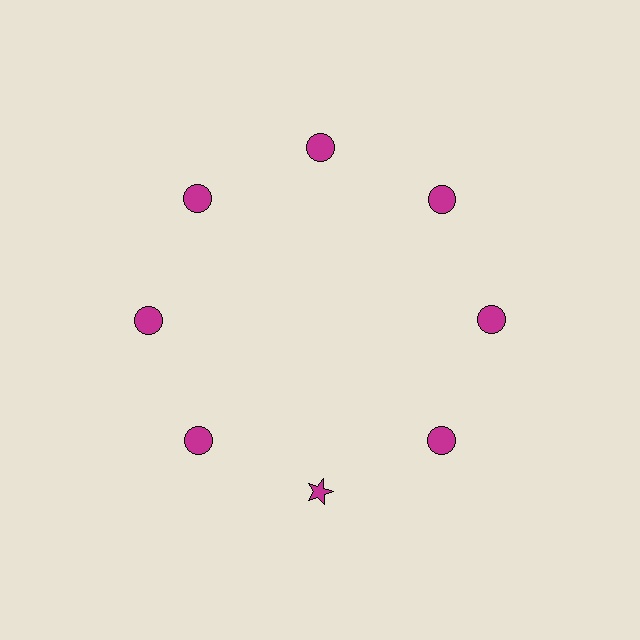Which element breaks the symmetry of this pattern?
The magenta star at roughly the 6 o'clock position breaks the symmetry. All other shapes are magenta circles.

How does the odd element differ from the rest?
It has a different shape: star instead of circle.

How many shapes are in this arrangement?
There are 8 shapes arranged in a ring pattern.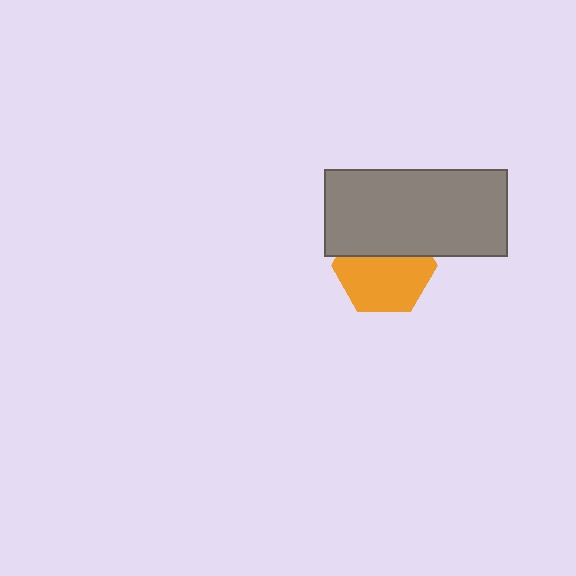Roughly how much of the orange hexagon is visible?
About half of it is visible (roughly 61%).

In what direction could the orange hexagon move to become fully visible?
The orange hexagon could move down. That would shift it out from behind the gray rectangle entirely.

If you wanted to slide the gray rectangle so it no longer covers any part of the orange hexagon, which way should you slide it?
Slide it up — that is the most direct way to separate the two shapes.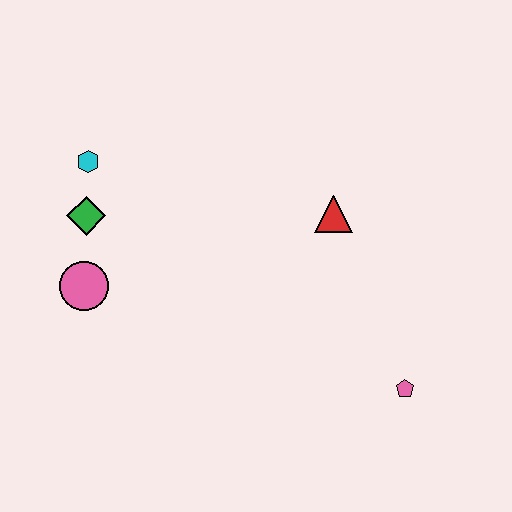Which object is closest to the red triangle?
The pink pentagon is closest to the red triangle.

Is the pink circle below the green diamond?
Yes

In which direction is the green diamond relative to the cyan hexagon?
The green diamond is below the cyan hexagon.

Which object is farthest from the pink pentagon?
The cyan hexagon is farthest from the pink pentagon.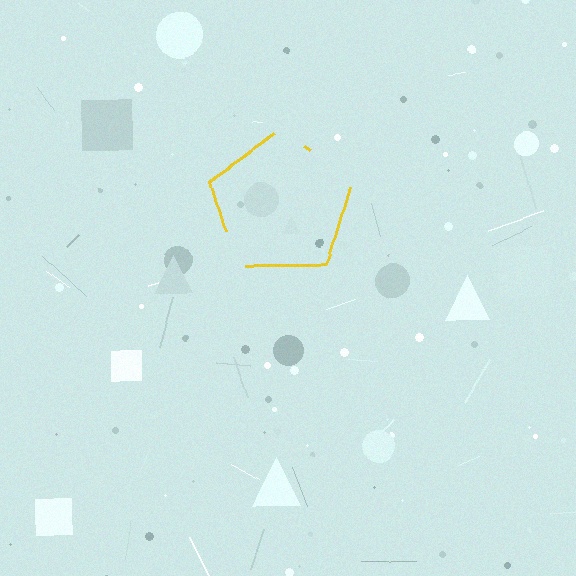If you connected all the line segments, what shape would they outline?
They would outline a pentagon.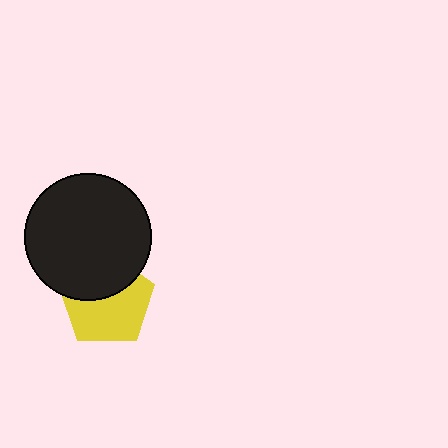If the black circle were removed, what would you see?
You would see the complete yellow pentagon.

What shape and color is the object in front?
The object in front is a black circle.